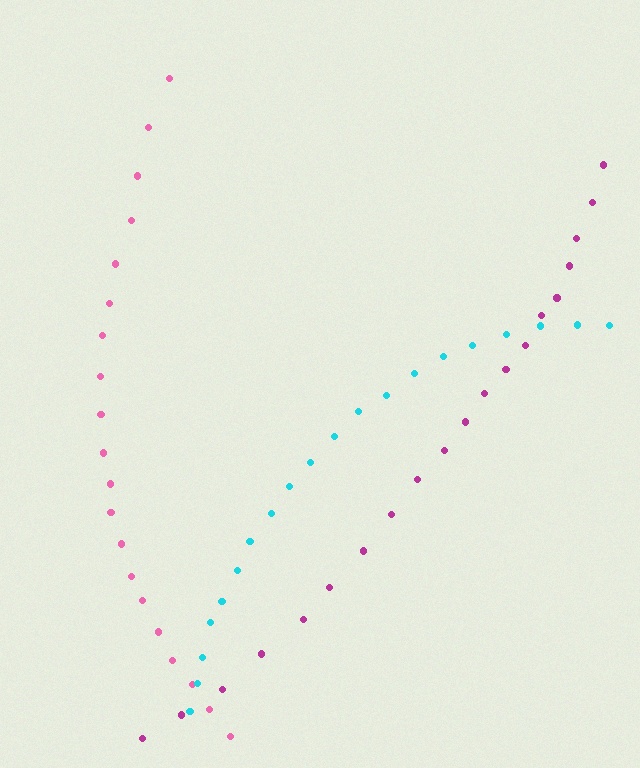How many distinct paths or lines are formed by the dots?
There are 3 distinct paths.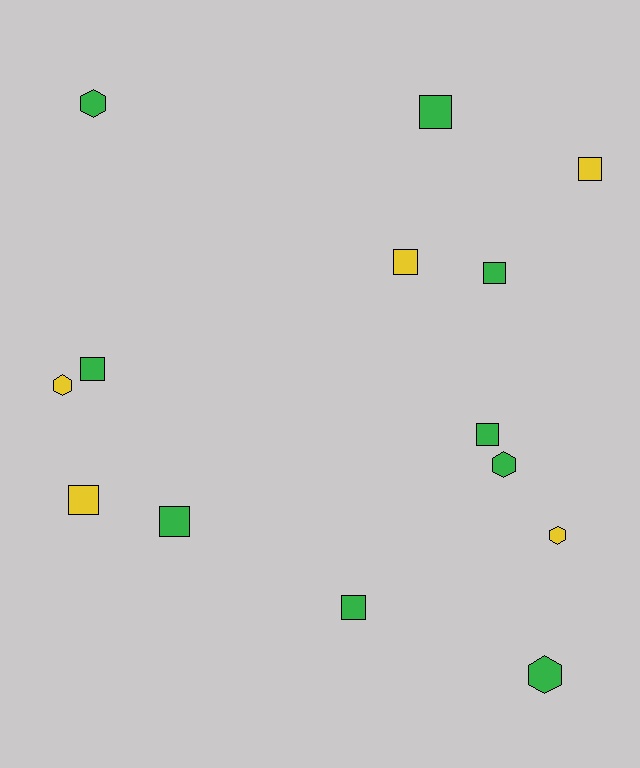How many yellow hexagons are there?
There are 2 yellow hexagons.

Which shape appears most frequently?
Square, with 9 objects.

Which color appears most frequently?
Green, with 9 objects.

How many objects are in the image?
There are 14 objects.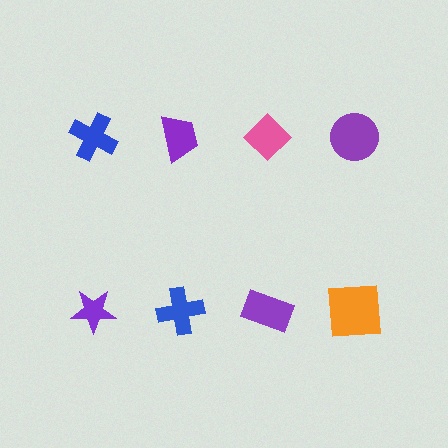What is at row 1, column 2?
A purple trapezoid.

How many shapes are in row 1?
4 shapes.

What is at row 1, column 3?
A pink diamond.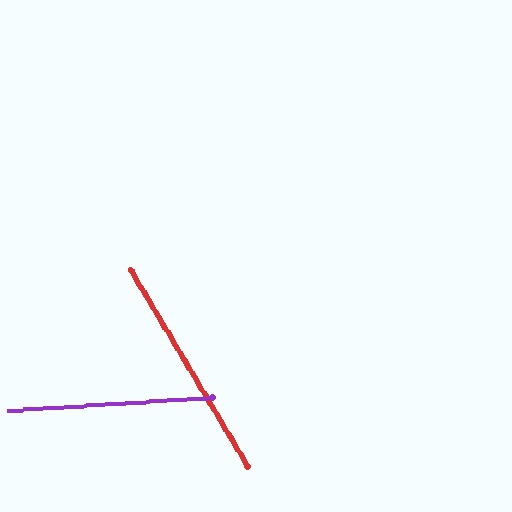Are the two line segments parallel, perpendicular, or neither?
Neither parallel nor perpendicular — they differ by about 63°.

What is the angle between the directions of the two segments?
Approximately 63 degrees.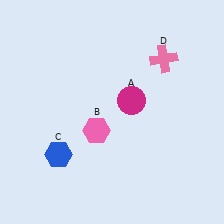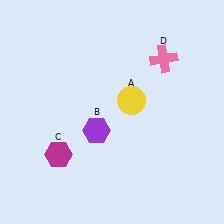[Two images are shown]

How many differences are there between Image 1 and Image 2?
There are 3 differences between the two images.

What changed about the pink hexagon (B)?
In Image 1, B is pink. In Image 2, it changed to purple.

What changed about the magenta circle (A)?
In Image 1, A is magenta. In Image 2, it changed to yellow.